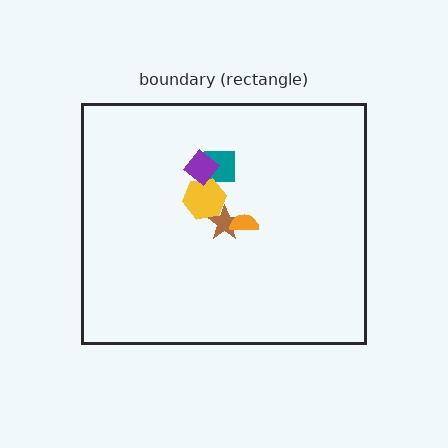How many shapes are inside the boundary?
5 inside, 0 outside.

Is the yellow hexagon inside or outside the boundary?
Inside.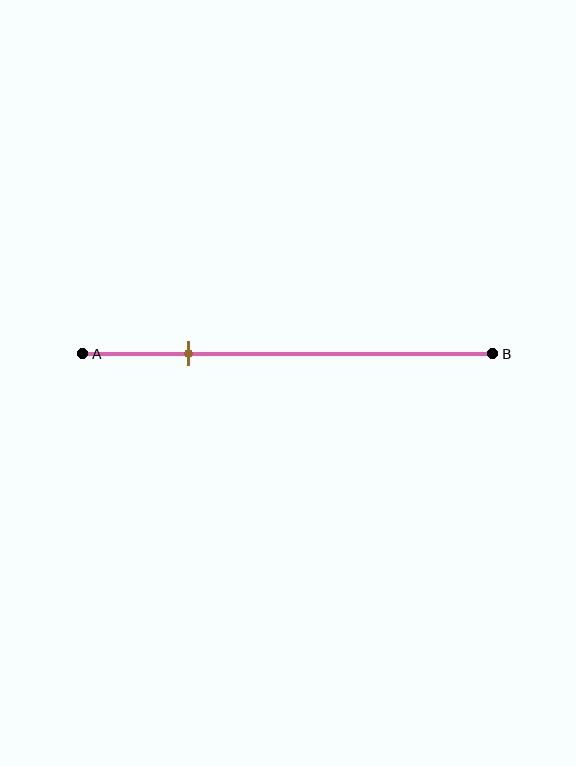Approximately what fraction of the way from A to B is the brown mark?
The brown mark is approximately 25% of the way from A to B.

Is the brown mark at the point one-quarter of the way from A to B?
Yes, the mark is approximately at the one-quarter point.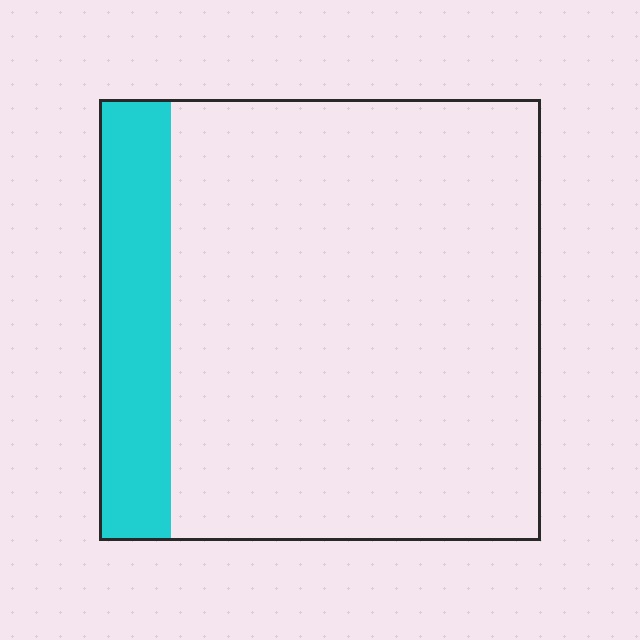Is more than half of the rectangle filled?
No.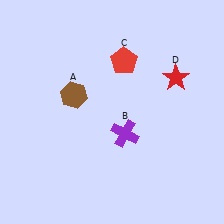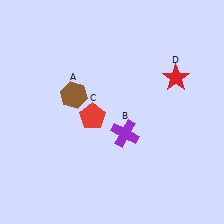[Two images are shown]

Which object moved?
The red pentagon (C) moved down.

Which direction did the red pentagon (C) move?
The red pentagon (C) moved down.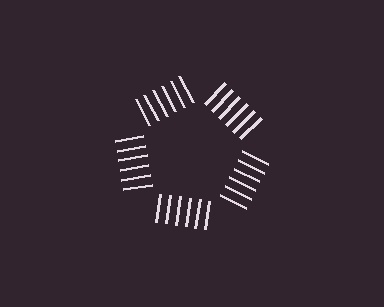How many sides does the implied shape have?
5 sides — the line-ends trace a pentagon.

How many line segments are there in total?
30 — 6 along each of the 5 edges.